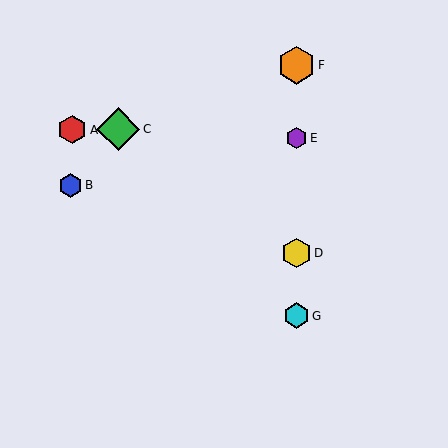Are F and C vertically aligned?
No, F is at x≈296 and C is at x≈118.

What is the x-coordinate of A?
Object A is at x≈72.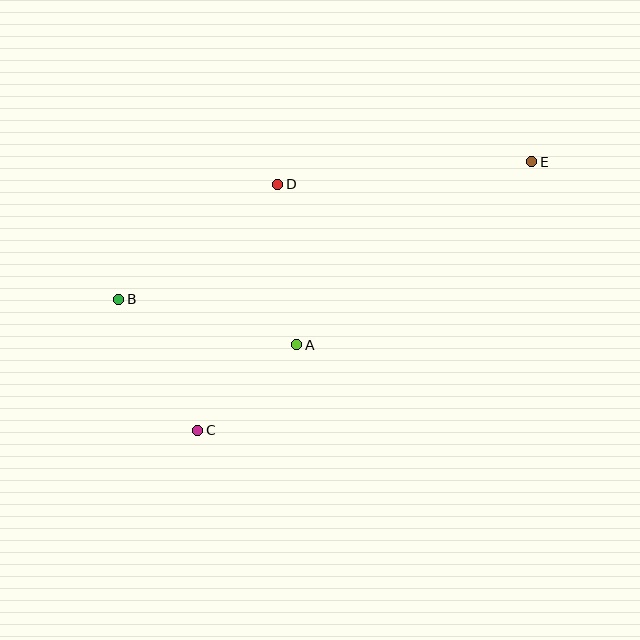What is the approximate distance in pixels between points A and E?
The distance between A and E is approximately 298 pixels.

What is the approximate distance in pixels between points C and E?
The distance between C and E is approximately 429 pixels.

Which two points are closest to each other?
Points A and C are closest to each other.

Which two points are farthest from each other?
Points B and E are farthest from each other.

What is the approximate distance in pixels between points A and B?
The distance between A and B is approximately 183 pixels.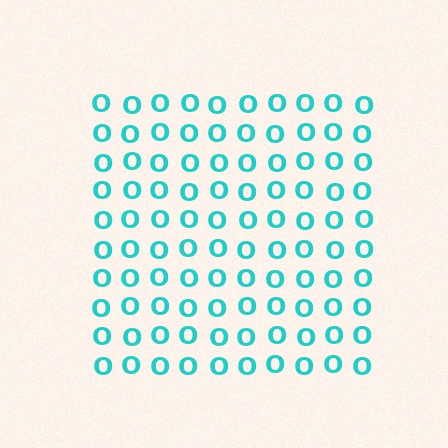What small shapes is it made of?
It is made of small letter O's.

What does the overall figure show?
The overall figure shows a square.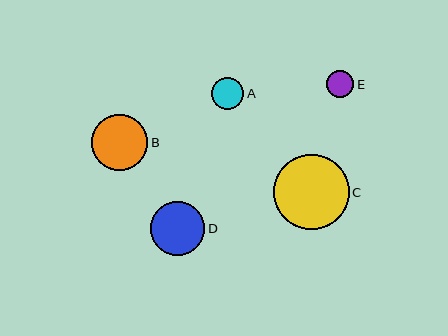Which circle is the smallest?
Circle E is the smallest with a size of approximately 27 pixels.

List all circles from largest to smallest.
From largest to smallest: C, B, D, A, E.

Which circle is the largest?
Circle C is the largest with a size of approximately 75 pixels.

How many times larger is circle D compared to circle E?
Circle D is approximately 2.0 times the size of circle E.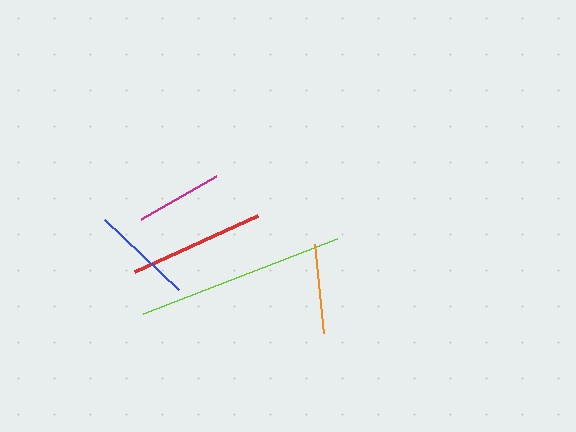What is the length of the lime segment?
The lime segment is approximately 208 pixels long.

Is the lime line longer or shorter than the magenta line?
The lime line is longer than the magenta line.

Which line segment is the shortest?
The magenta line is the shortest at approximately 87 pixels.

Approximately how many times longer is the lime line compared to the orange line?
The lime line is approximately 2.3 times the length of the orange line.